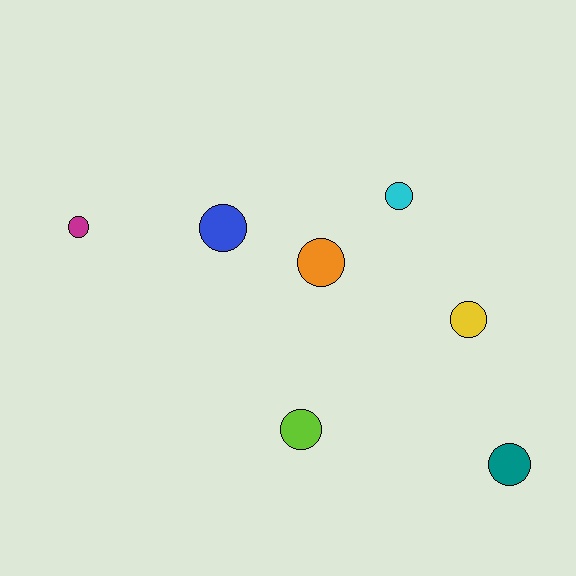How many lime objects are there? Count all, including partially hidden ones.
There is 1 lime object.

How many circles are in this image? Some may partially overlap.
There are 7 circles.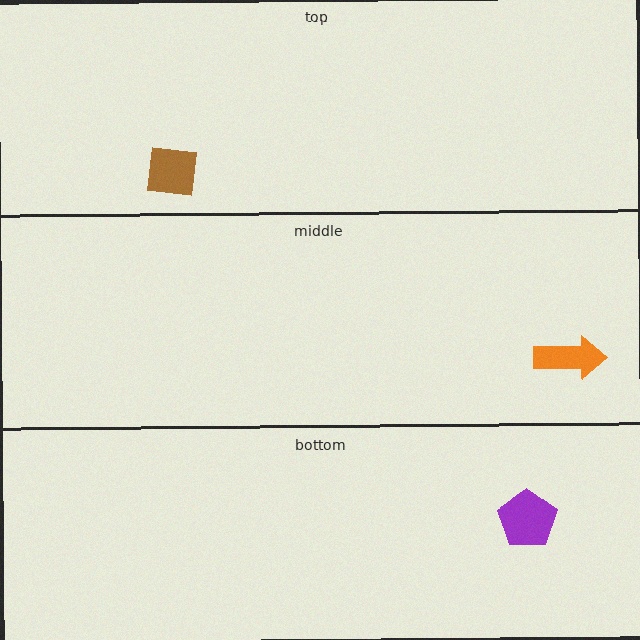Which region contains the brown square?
The top region.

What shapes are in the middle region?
The orange arrow.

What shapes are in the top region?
The brown square.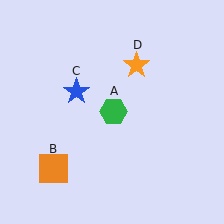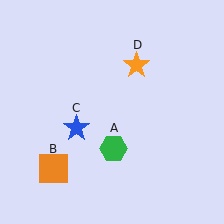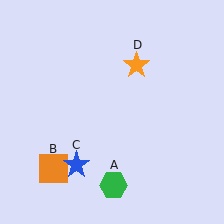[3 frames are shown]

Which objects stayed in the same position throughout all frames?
Orange square (object B) and orange star (object D) remained stationary.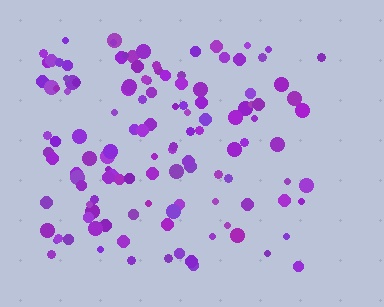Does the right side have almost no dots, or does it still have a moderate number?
Still a moderate number, just noticeably fewer than the left.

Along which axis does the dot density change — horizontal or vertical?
Horizontal.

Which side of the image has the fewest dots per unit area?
The right.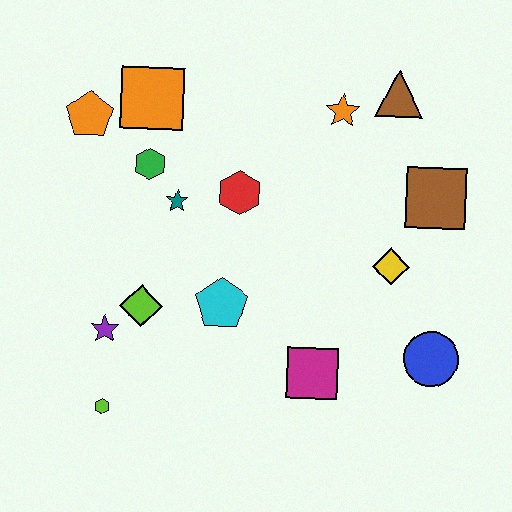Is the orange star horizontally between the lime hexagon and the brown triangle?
Yes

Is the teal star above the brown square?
No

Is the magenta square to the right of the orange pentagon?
Yes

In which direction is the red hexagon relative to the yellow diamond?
The red hexagon is to the left of the yellow diamond.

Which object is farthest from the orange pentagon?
The blue circle is farthest from the orange pentagon.